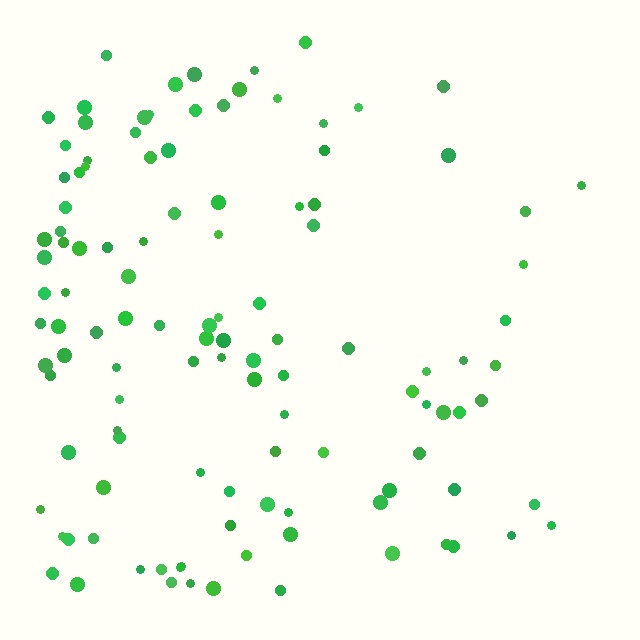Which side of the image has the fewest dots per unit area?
The right.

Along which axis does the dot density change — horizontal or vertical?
Horizontal.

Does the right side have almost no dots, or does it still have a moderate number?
Still a moderate number, just noticeably fewer than the left.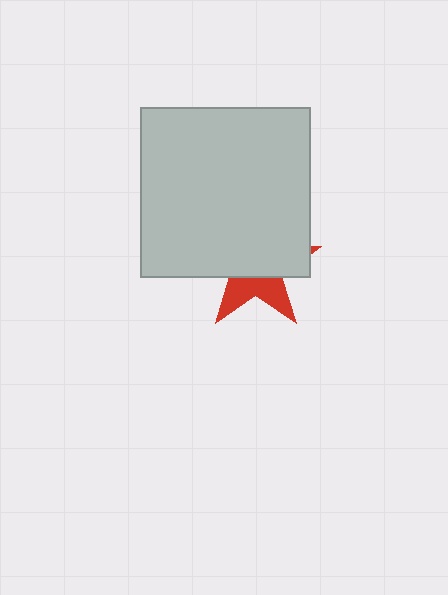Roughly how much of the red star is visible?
A small part of it is visible (roughly 36%).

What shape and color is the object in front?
The object in front is a light gray square.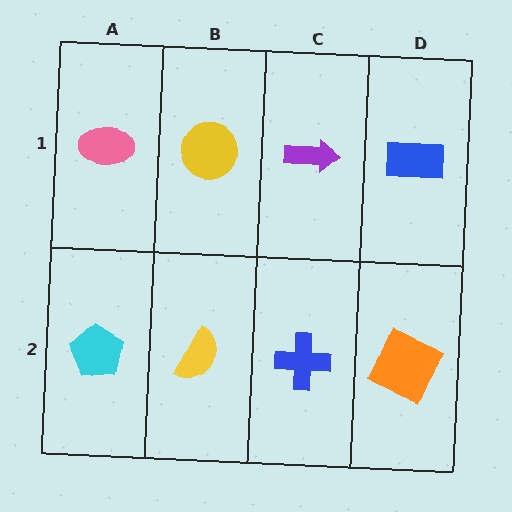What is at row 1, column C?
A purple arrow.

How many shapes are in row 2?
4 shapes.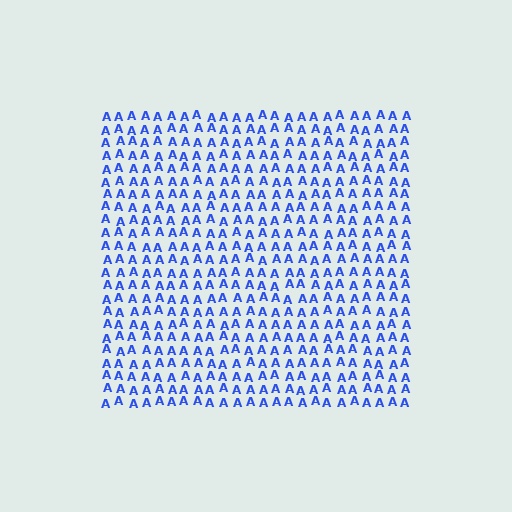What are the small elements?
The small elements are letter A's.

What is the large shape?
The large shape is a square.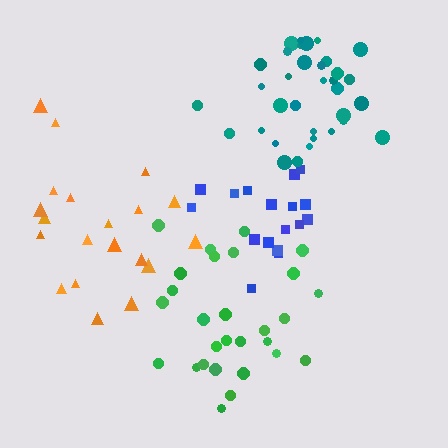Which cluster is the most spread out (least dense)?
Orange.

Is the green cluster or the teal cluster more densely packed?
Teal.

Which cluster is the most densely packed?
Blue.